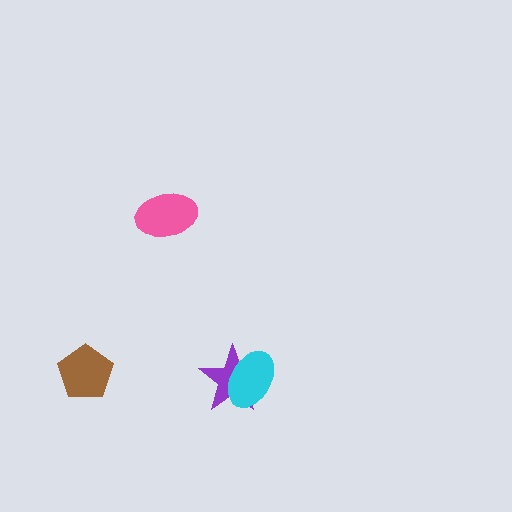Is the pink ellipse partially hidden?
No, no other shape covers it.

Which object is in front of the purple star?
The cyan ellipse is in front of the purple star.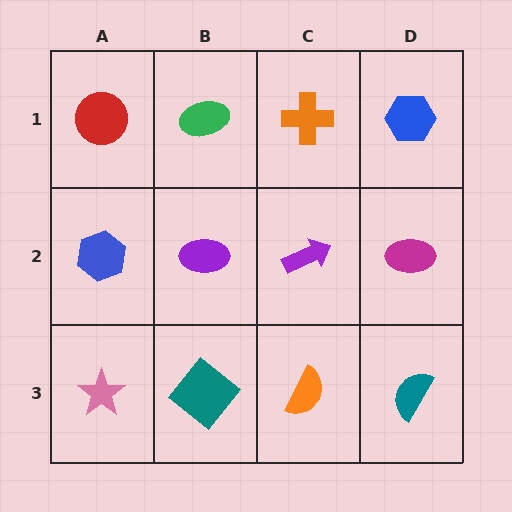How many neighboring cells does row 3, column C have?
3.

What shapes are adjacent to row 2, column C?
An orange cross (row 1, column C), an orange semicircle (row 3, column C), a purple ellipse (row 2, column B), a magenta ellipse (row 2, column D).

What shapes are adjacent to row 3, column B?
A purple ellipse (row 2, column B), a pink star (row 3, column A), an orange semicircle (row 3, column C).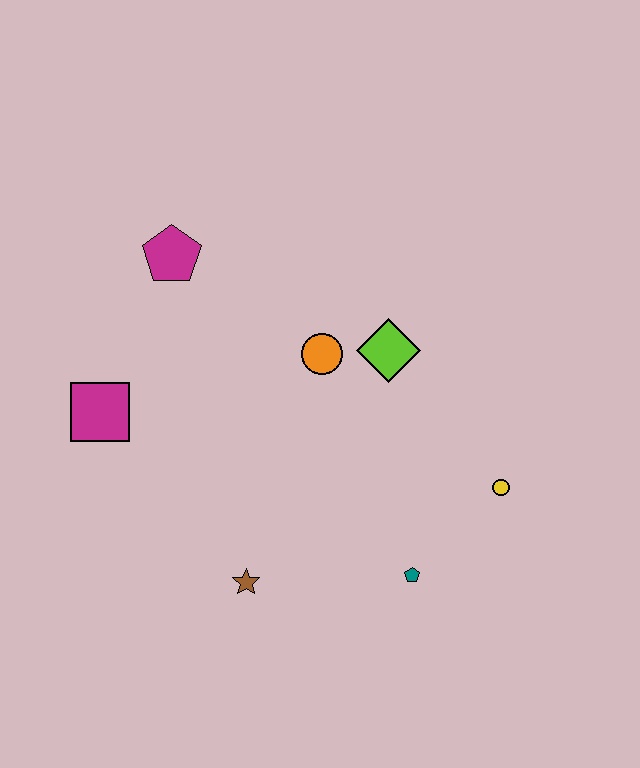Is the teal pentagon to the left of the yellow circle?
Yes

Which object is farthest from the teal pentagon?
The magenta pentagon is farthest from the teal pentagon.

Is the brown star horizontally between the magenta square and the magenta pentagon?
No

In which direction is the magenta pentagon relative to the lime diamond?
The magenta pentagon is to the left of the lime diamond.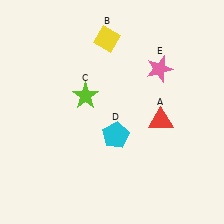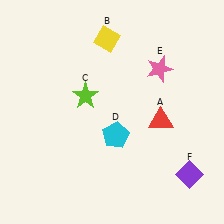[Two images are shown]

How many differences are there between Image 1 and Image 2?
There is 1 difference between the two images.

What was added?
A purple diamond (F) was added in Image 2.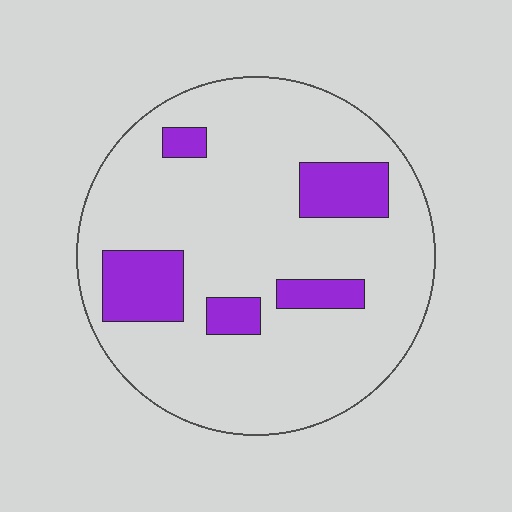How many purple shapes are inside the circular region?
5.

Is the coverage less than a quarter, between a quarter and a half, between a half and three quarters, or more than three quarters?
Less than a quarter.